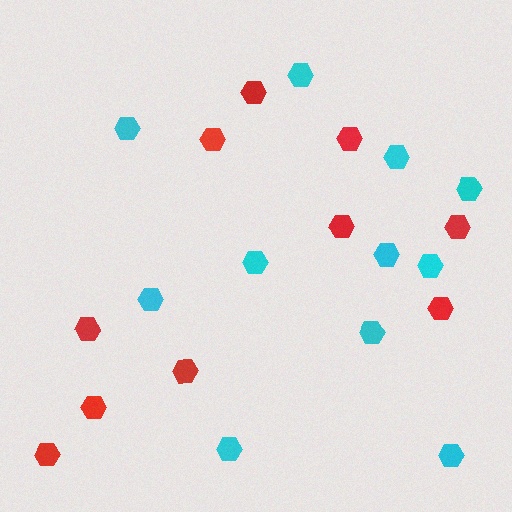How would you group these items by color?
There are 2 groups: one group of red hexagons (10) and one group of cyan hexagons (11).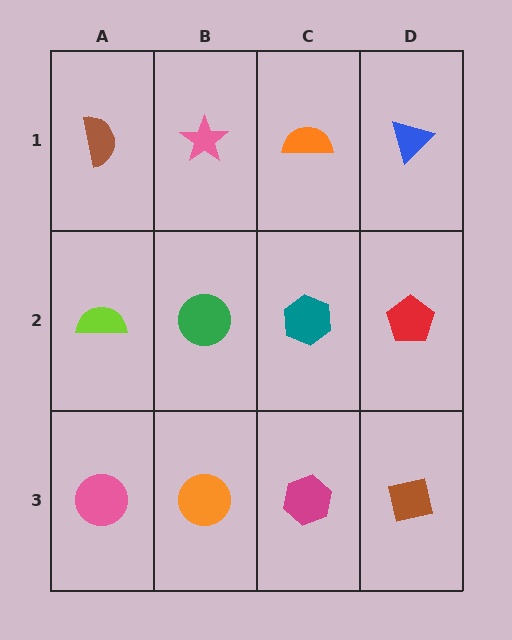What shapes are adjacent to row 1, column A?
A lime semicircle (row 2, column A), a pink star (row 1, column B).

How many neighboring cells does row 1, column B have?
3.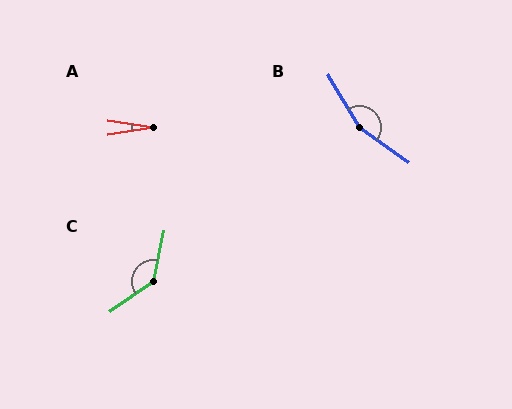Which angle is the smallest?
A, at approximately 18 degrees.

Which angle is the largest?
B, at approximately 156 degrees.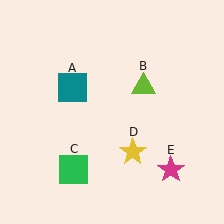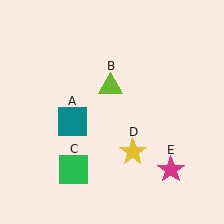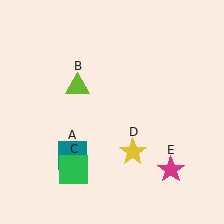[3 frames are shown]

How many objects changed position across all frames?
2 objects changed position: teal square (object A), lime triangle (object B).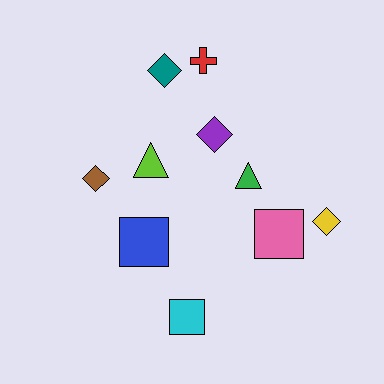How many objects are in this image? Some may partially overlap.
There are 10 objects.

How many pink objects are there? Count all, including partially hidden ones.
There is 1 pink object.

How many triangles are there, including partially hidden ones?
There are 2 triangles.